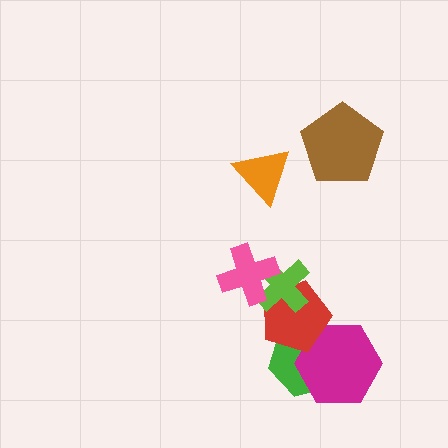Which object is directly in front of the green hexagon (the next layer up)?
The magenta hexagon is directly in front of the green hexagon.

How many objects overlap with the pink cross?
1 object overlaps with the pink cross.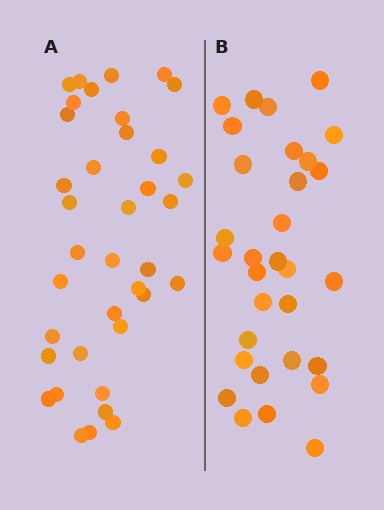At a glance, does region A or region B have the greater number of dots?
Region A (the left region) has more dots.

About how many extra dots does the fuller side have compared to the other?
Region A has about 6 more dots than region B.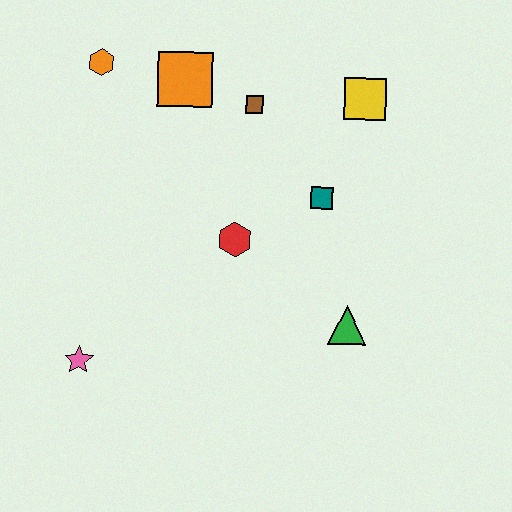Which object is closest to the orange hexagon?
The orange square is closest to the orange hexagon.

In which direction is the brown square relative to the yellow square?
The brown square is to the left of the yellow square.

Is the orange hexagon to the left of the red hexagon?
Yes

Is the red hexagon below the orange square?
Yes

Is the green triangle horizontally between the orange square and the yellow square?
Yes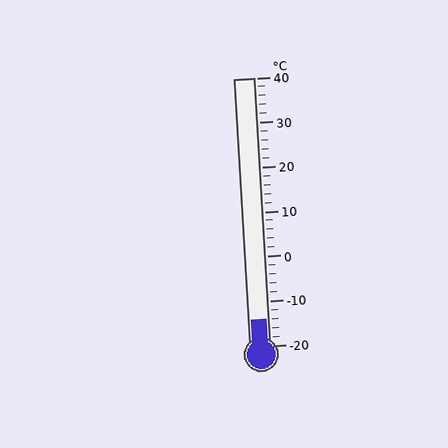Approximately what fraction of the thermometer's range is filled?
The thermometer is filled to approximately 10% of its range.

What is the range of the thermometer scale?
The thermometer scale ranges from -20°C to 40°C.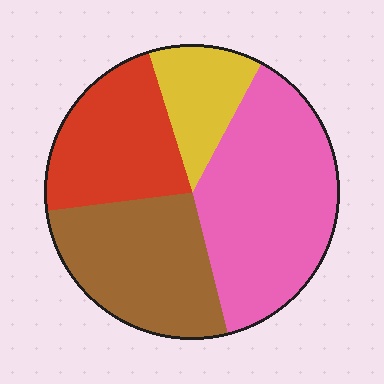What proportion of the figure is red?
Red covers about 20% of the figure.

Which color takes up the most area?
Pink, at roughly 40%.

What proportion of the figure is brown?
Brown covers around 25% of the figure.